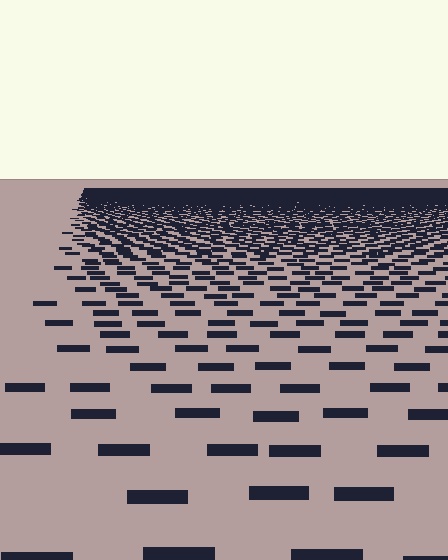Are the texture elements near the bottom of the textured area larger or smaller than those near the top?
Larger. Near the bottom, elements are closer to the viewer and appear at a bigger on-screen size.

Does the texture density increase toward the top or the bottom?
Density increases toward the top.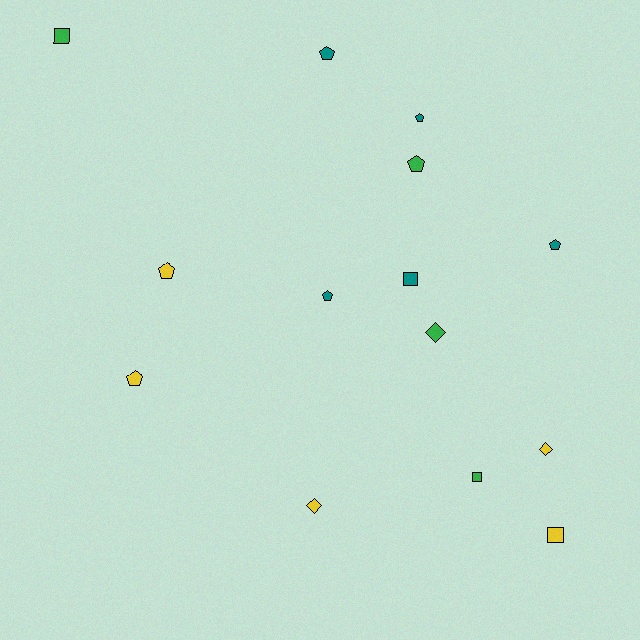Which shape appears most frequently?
Pentagon, with 7 objects.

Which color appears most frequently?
Yellow, with 5 objects.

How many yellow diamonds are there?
There are 2 yellow diamonds.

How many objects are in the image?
There are 14 objects.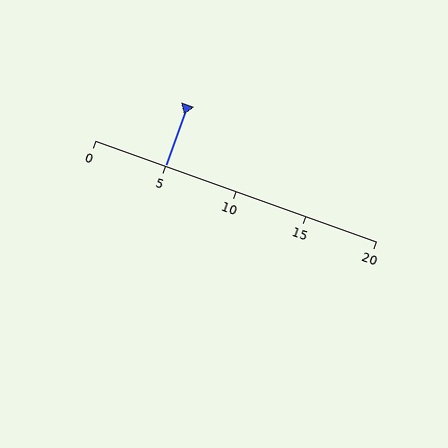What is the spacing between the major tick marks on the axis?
The major ticks are spaced 5 apart.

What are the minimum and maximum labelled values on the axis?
The axis runs from 0 to 20.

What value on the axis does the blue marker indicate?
The marker indicates approximately 5.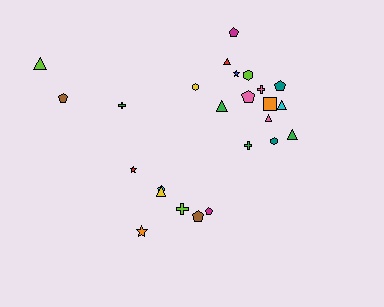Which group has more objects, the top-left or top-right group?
The top-right group.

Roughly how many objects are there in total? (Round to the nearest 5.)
Roughly 25 objects in total.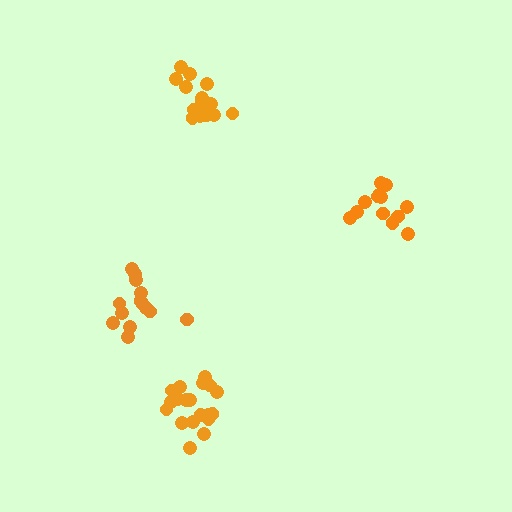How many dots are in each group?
Group 1: 14 dots, Group 2: 13 dots, Group 3: 19 dots, Group 4: 17 dots (63 total).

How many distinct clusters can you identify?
There are 4 distinct clusters.